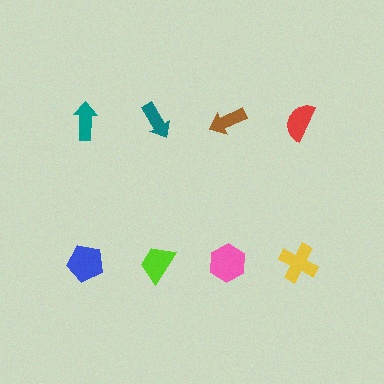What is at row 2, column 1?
A blue pentagon.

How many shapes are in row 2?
4 shapes.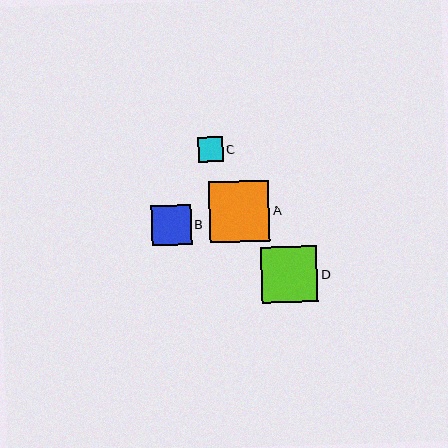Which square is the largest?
Square A is the largest with a size of approximately 60 pixels.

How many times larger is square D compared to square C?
Square D is approximately 2.3 times the size of square C.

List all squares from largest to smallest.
From largest to smallest: A, D, B, C.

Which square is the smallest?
Square C is the smallest with a size of approximately 25 pixels.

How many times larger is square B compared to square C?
Square B is approximately 1.6 times the size of square C.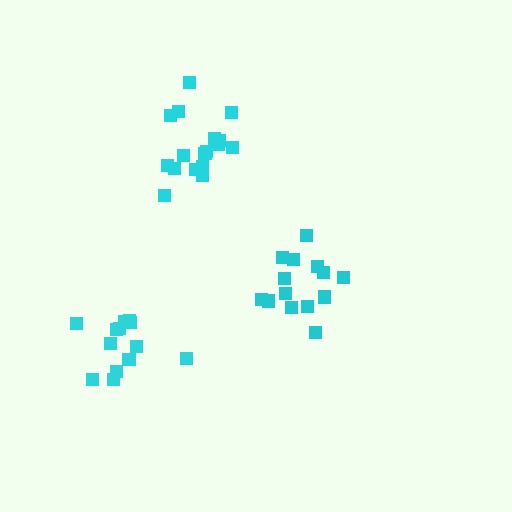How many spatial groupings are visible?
There are 3 spatial groupings.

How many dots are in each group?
Group 1: 14 dots, Group 2: 13 dots, Group 3: 17 dots (44 total).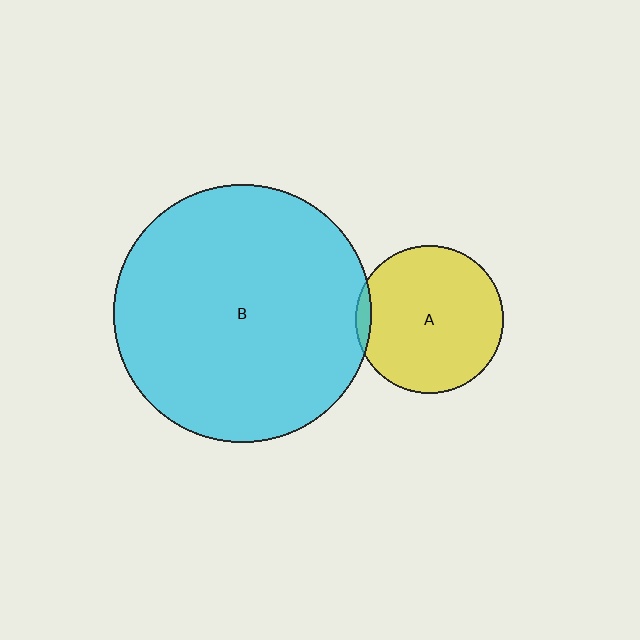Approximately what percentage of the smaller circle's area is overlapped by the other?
Approximately 5%.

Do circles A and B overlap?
Yes.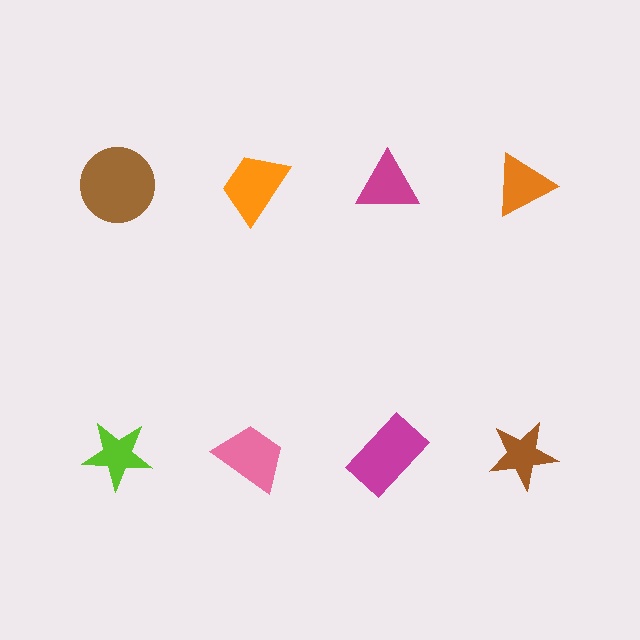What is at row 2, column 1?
A lime star.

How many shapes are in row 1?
4 shapes.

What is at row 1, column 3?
A magenta triangle.